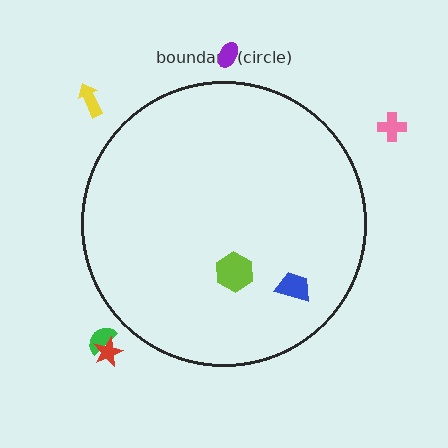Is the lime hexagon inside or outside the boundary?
Inside.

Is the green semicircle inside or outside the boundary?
Outside.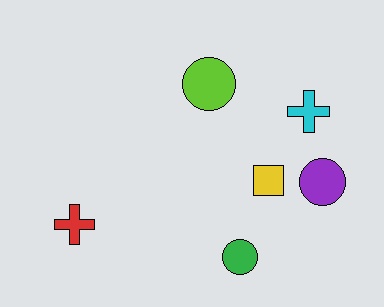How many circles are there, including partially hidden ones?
There are 3 circles.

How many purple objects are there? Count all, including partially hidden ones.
There is 1 purple object.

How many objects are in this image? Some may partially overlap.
There are 6 objects.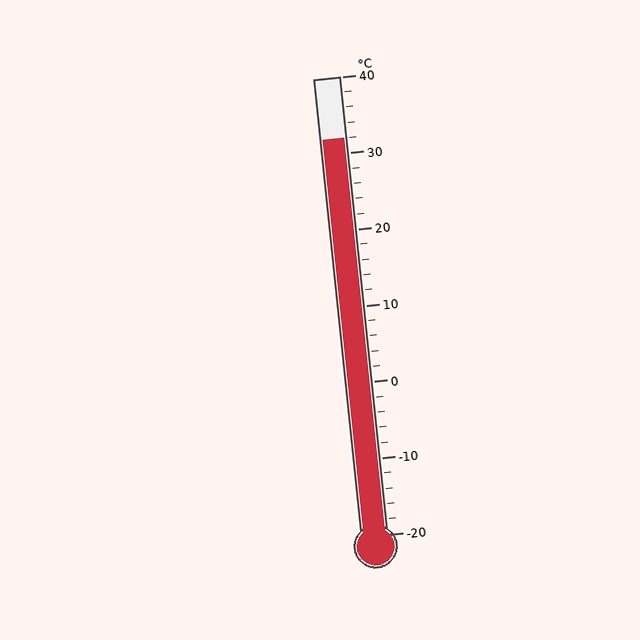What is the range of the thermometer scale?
The thermometer scale ranges from -20°C to 40°C.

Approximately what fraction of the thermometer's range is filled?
The thermometer is filled to approximately 85% of its range.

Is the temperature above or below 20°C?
The temperature is above 20°C.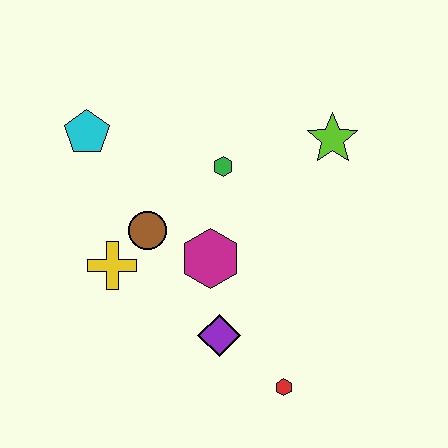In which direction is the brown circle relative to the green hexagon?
The brown circle is to the left of the green hexagon.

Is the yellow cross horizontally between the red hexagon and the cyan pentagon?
Yes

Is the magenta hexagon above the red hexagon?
Yes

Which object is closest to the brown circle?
The yellow cross is closest to the brown circle.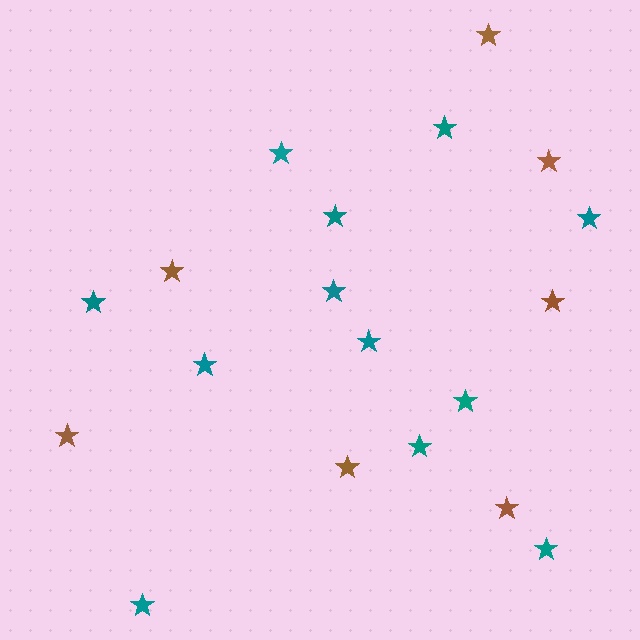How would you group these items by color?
There are 2 groups: one group of brown stars (7) and one group of teal stars (12).